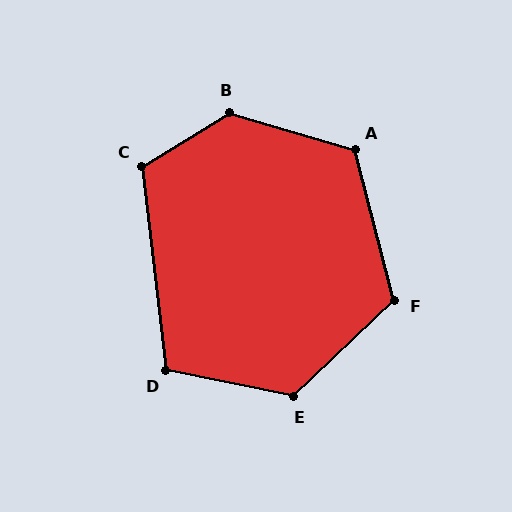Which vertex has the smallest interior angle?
D, at approximately 109 degrees.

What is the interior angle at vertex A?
Approximately 121 degrees (obtuse).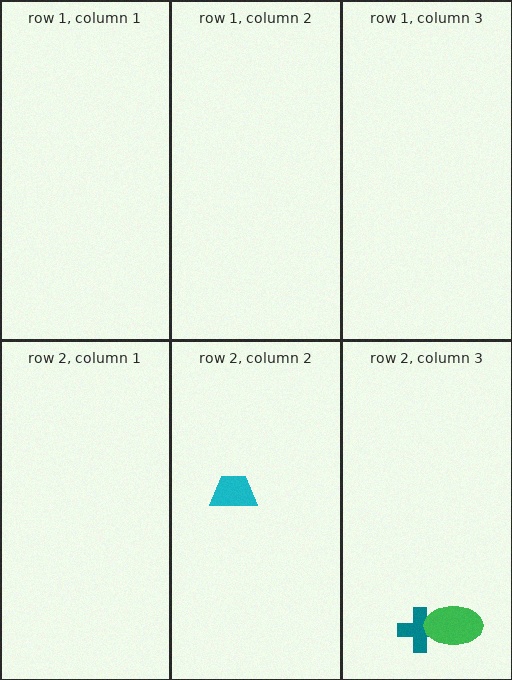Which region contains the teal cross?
The row 2, column 3 region.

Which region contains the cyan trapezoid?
The row 2, column 2 region.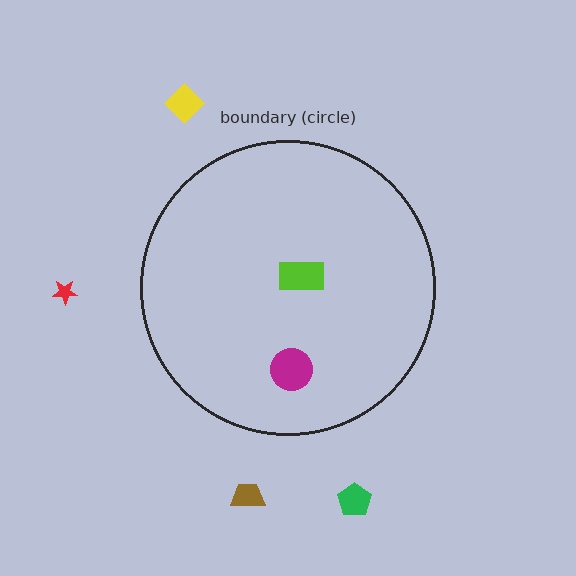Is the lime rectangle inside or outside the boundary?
Inside.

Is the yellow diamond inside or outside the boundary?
Outside.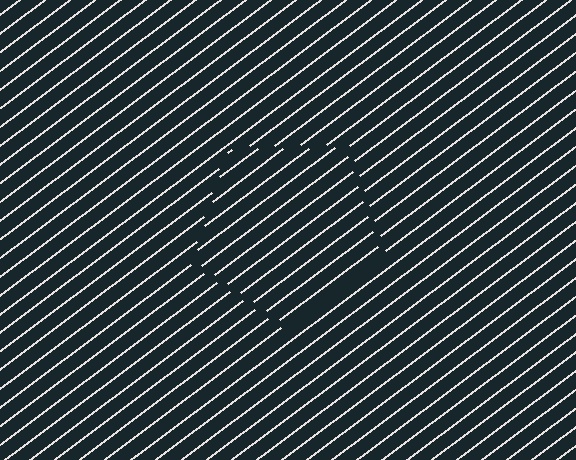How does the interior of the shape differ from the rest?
The interior of the shape contains the same grating, shifted by half a period — the contour is defined by the phase discontinuity where line-ends from the inner and outer gratings abut.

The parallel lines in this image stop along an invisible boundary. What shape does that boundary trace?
An illusory pentagon. The interior of the shape contains the same grating, shifted by half a period — the contour is defined by the phase discontinuity where line-ends from the inner and outer gratings abut.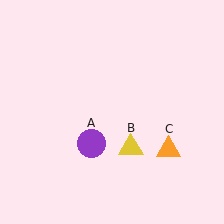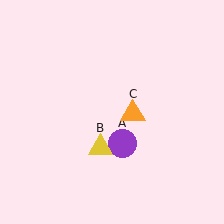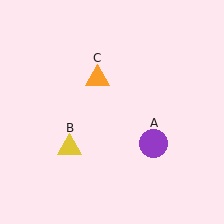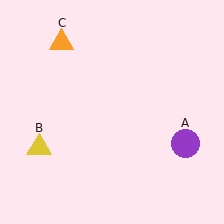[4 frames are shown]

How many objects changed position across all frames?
3 objects changed position: purple circle (object A), yellow triangle (object B), orange triangle (object C).